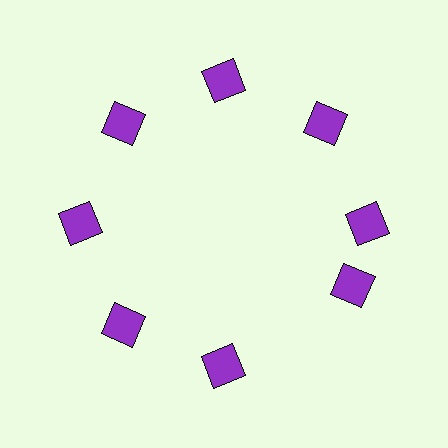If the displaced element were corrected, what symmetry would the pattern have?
It would have 8-fold rotational symmetry — the pattern would map onto itself every 45 degrees.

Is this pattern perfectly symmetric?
No. The 8 purple diamonds are arranged in a ring, but one element near the 4 o'clock position is rotated out of alignment along the ring, breaking the 8-fold rotational symmetry.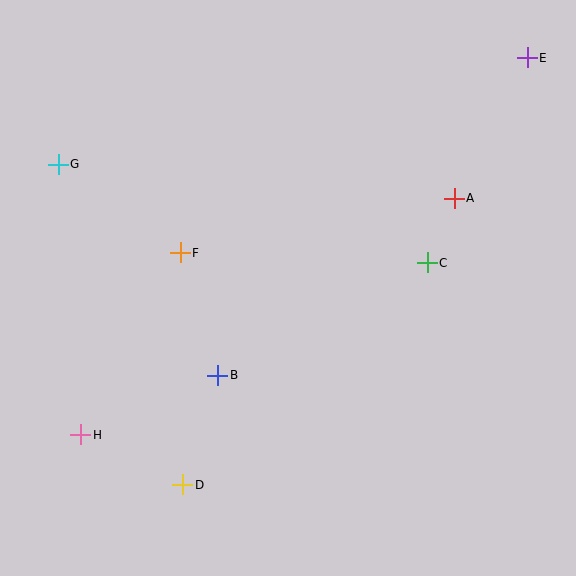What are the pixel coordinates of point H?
Point H is at (81, 435).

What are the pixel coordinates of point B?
Point B is at (218, 375).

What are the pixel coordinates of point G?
Point G is at (58, 164).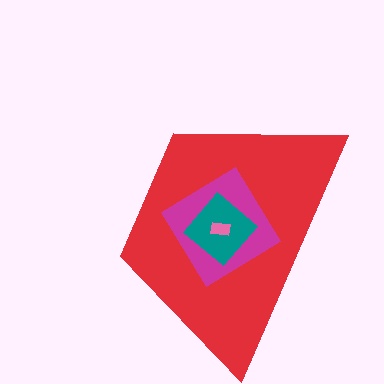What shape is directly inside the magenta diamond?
The teal diamond.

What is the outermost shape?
The red trapezoid.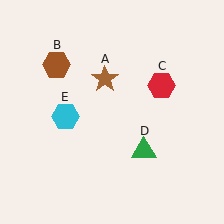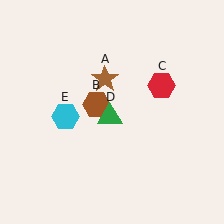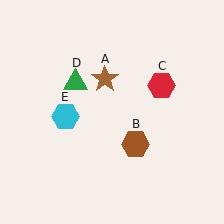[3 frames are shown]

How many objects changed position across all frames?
2 objects changed position: brown hexagon (object B), green triangle (object D).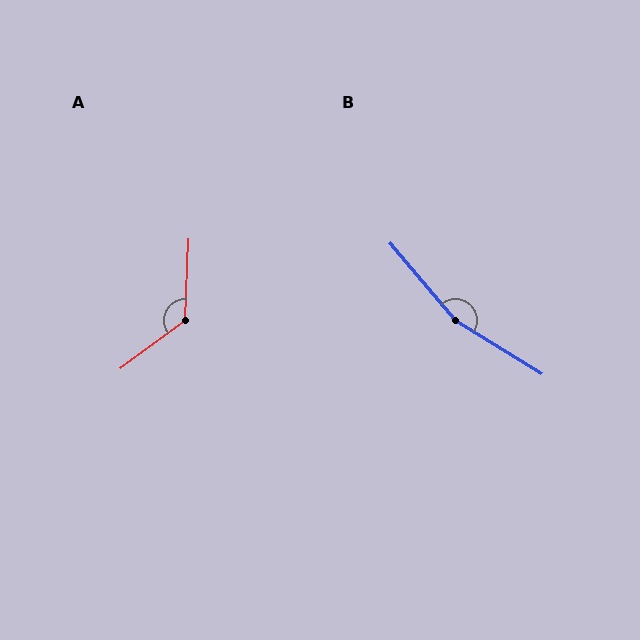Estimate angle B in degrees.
Approximately 162 degrees.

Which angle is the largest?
B, at approximately 162 degrees.